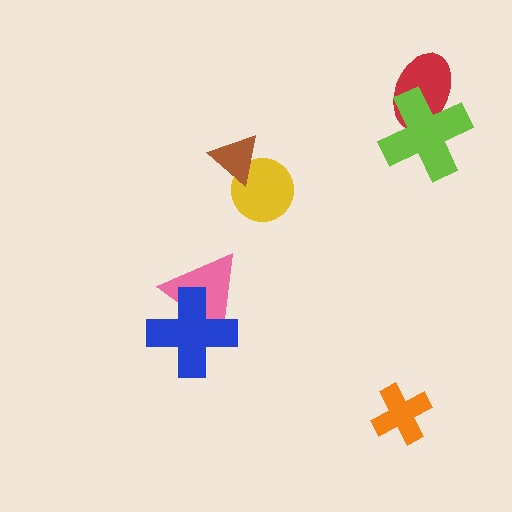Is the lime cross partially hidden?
No, no other shape covers it.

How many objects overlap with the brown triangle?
1 object overlaps with the brown triangle.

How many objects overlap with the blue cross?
1 object overlaps with the blue cross.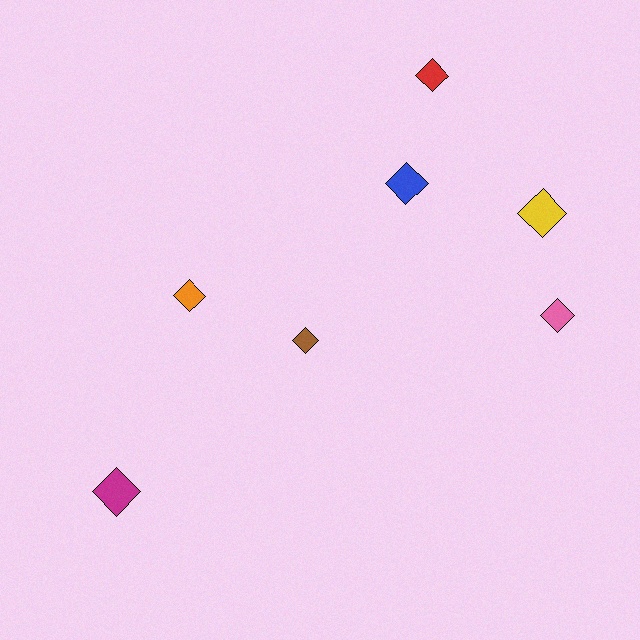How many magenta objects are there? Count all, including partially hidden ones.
There is 1 magenta object.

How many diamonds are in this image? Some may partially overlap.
There are 7 diamonds.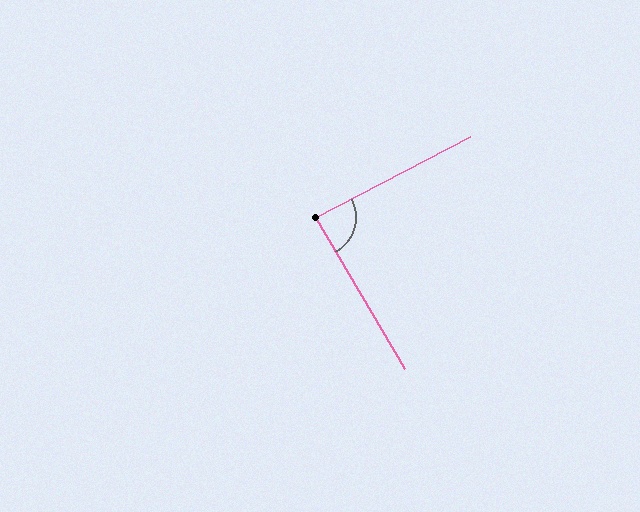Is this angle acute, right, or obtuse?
It is approximately a right angle.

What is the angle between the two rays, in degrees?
Approximately 87 degrees.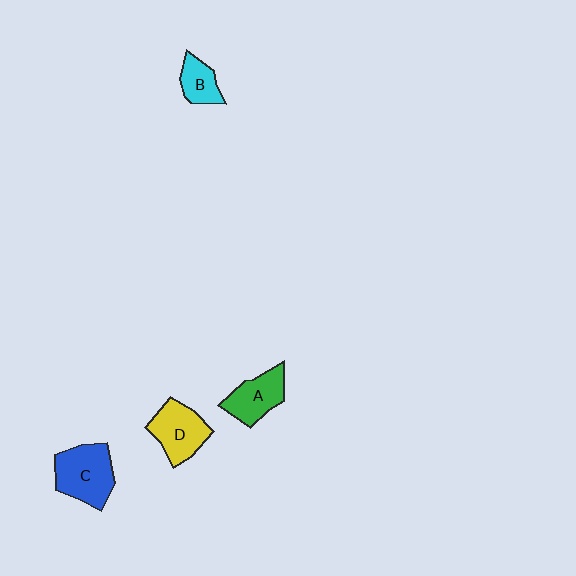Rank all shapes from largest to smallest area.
From largest to smallest: C (blue), D (yellow), A (green), B (cyan).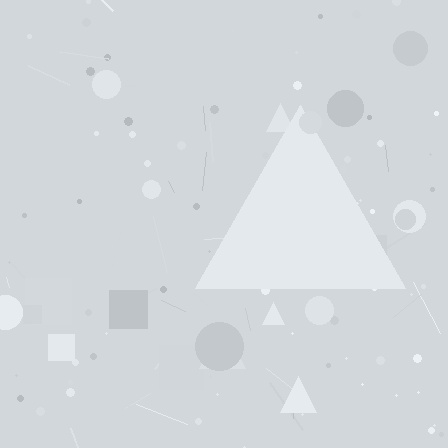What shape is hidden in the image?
A triangle is hidden in the image.